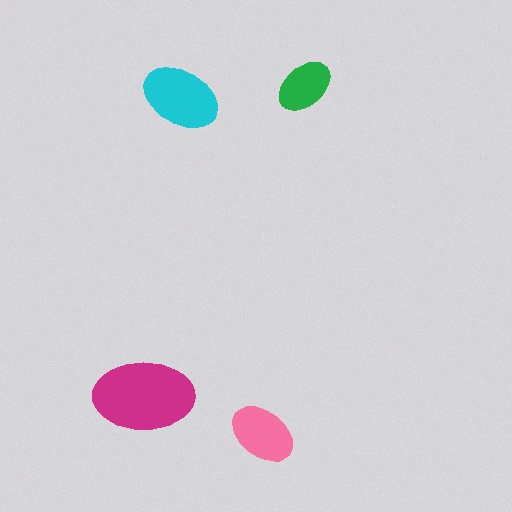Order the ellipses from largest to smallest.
the magenta one, the cyan one, the pink one, the green one.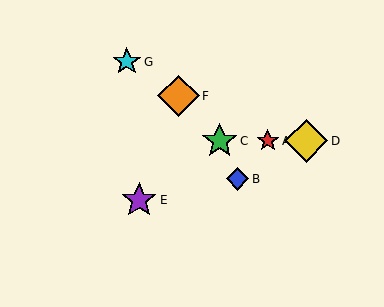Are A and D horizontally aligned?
Yes, both are at y≈141.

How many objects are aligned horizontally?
3 objects (A, C, D) are aligned horizontally.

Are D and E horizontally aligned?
No, D is at y≈141 and E is at y≈200.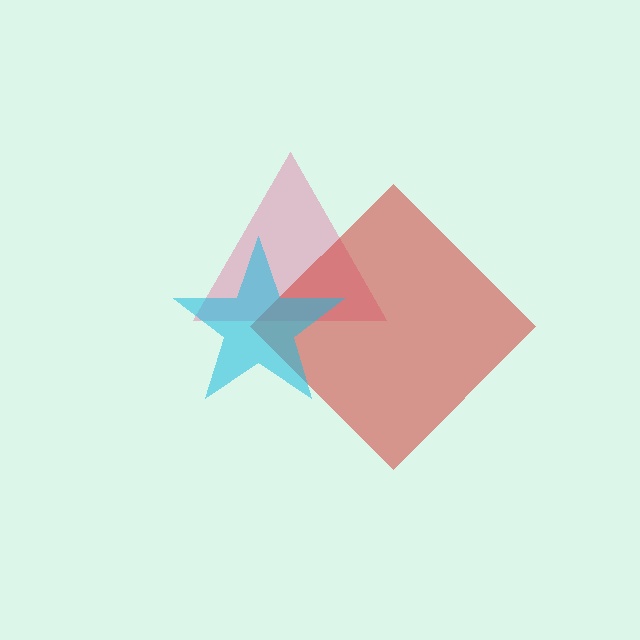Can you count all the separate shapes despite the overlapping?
Yes, there are 3 separate shapes.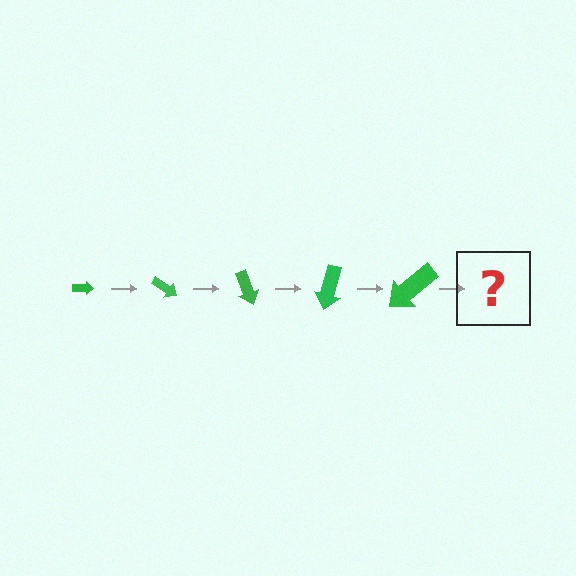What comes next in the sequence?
The next element should be an arrow, larger than the previous one and rotated 175 degrees from the start.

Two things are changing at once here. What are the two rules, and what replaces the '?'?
The two rules are that the arrow grows larger each step and it rotates 35 degrees each step. The '?' should be an arrow, larger than the previous one and rotated 175 degrees from the start.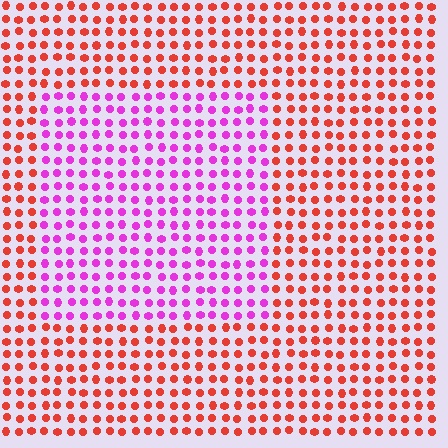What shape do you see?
I see a rectangle.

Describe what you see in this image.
The image is filled with small red elements in a uniform arrangement. A rectangle-shaped region is visible where the elements are tinted to a slightly different hue, forming a subtle color boundary.